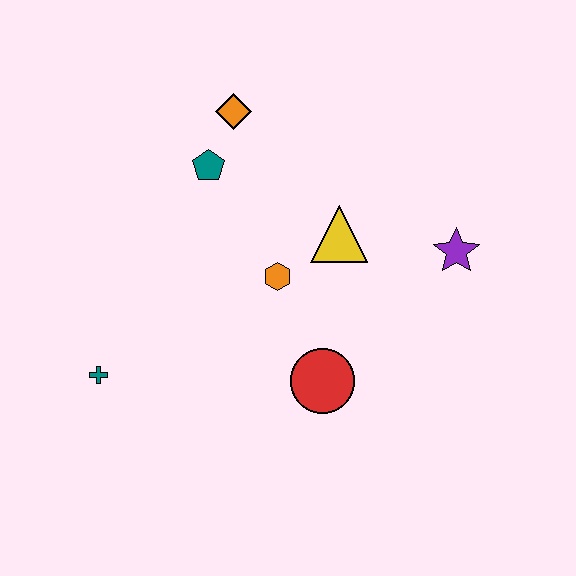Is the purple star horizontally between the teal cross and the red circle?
No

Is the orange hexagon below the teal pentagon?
Yes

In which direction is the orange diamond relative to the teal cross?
The orange diamond is above the teal cross.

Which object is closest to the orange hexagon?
The yellow triangle is closest to the orange hexagon.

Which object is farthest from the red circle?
The orange diamond is farthest from the red circle.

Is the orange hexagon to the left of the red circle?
Yes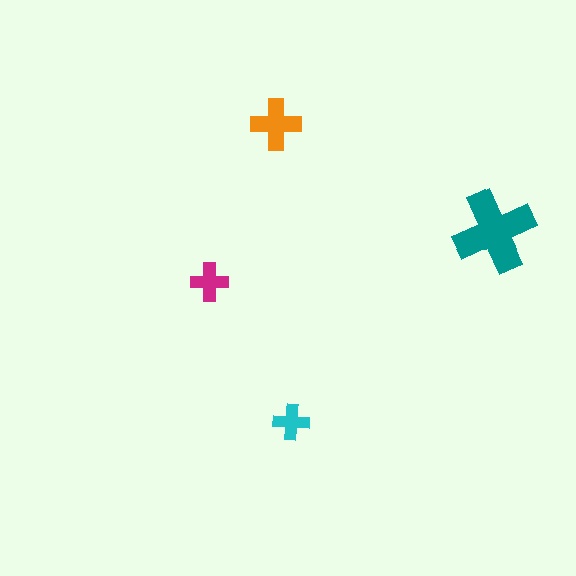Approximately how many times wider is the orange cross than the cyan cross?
About 1.5 times wider.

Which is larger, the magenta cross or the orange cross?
The orange one.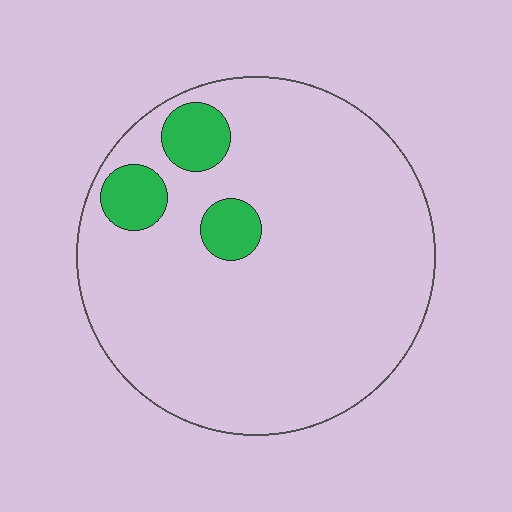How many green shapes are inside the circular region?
3.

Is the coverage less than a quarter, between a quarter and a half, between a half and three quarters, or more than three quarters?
Less than a quarter.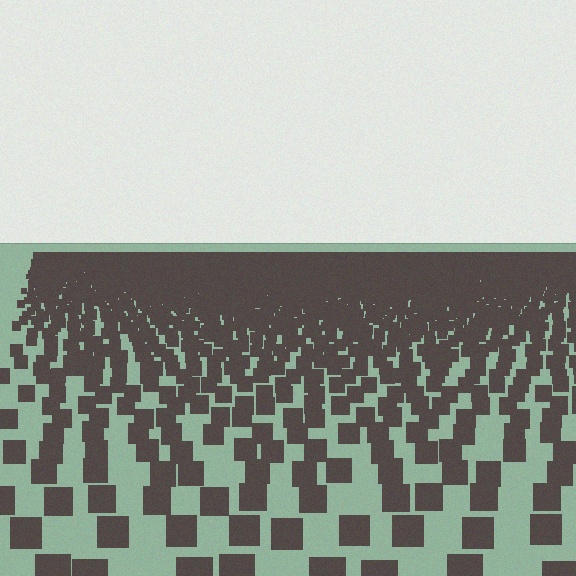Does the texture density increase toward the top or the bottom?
Density increases toward the top.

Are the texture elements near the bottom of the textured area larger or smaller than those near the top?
Larger. Near the bottom, elements are closer to the viewer and appear at a bigger on-screen size.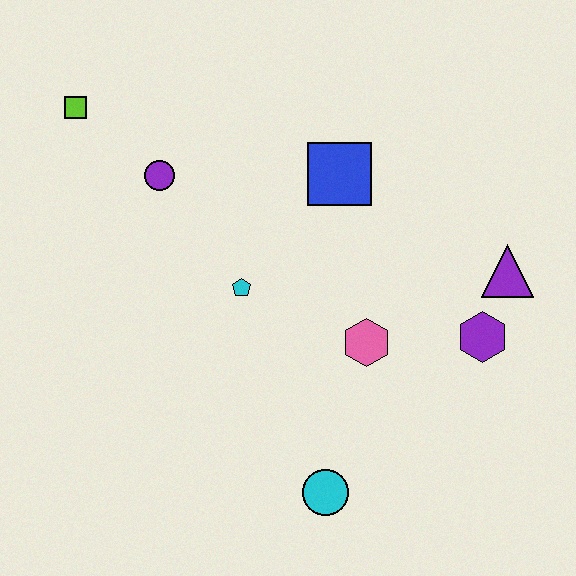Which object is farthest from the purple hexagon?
The lime square is farthest from the purple hexagon.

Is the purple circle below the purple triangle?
No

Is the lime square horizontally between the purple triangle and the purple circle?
No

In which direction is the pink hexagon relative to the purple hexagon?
The pink hexagon is to the left of the purple hexagon.